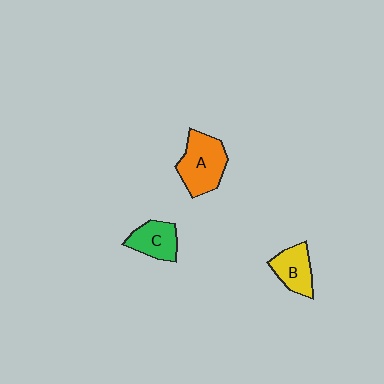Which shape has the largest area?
Shape A (orange).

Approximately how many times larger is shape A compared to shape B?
Approximately 1.5 times.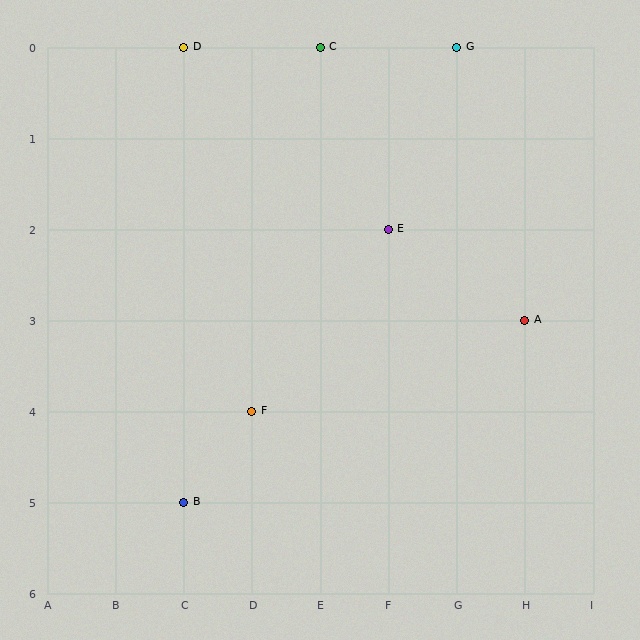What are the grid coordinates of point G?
Point G is at grid coordinates (G, 0).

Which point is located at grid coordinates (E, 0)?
Point C is at (E, 0).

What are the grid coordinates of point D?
Point D is at grid coordinates (C, 0).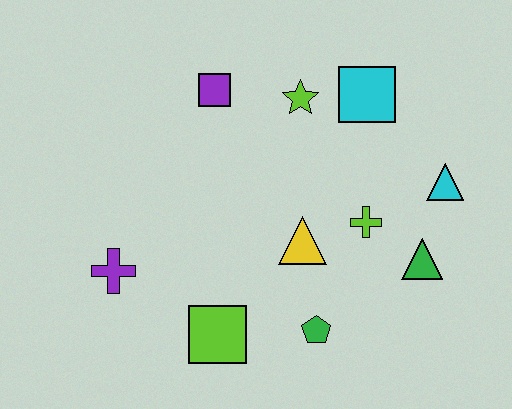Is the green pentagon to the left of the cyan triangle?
Yes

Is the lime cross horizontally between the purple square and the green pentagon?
No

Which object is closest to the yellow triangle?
The lime cross is closest to the yellow triangle.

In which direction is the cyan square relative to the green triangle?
The cyan square is above the green triangle.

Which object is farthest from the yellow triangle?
The purple cross is farthest from the yellow triangle.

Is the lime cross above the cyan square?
No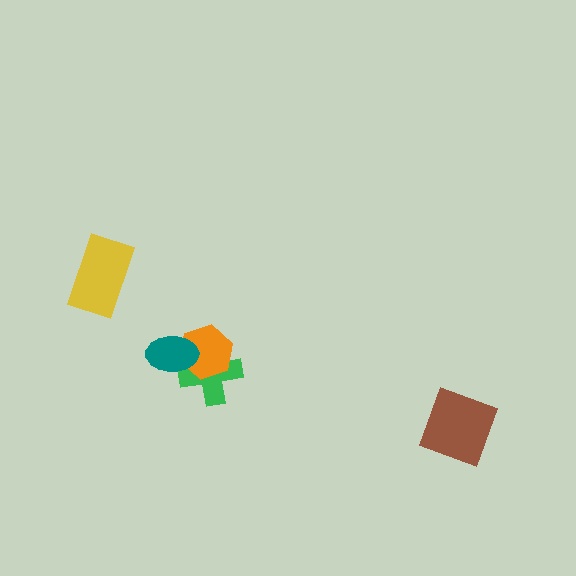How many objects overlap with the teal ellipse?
2 objects overlap with the teal ellipse.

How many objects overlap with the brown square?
0 objects overlap with the brown square.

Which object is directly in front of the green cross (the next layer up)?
The orange hexagon is directly in front of the green cross.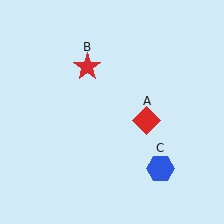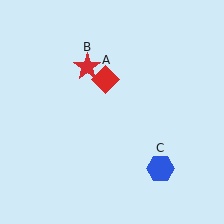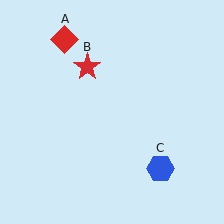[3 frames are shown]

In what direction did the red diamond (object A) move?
The red diamond (object A) moved up and to the left.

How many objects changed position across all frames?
1 object changed position: red diamond (object A).